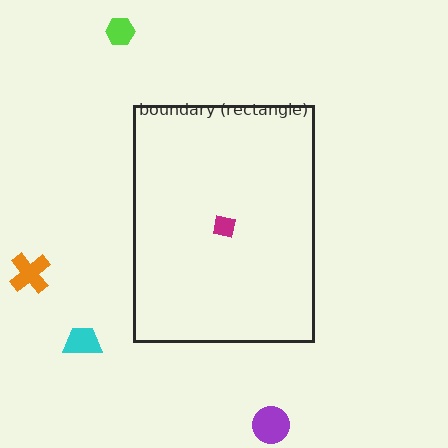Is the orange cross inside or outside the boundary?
Outside.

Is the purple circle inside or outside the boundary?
Outside.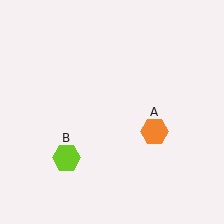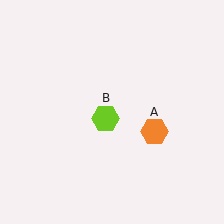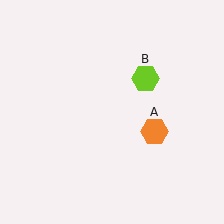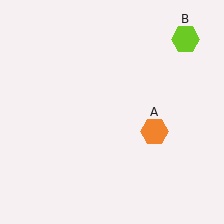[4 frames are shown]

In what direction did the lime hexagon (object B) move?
The lime hexagon (object B) moved up and to the right.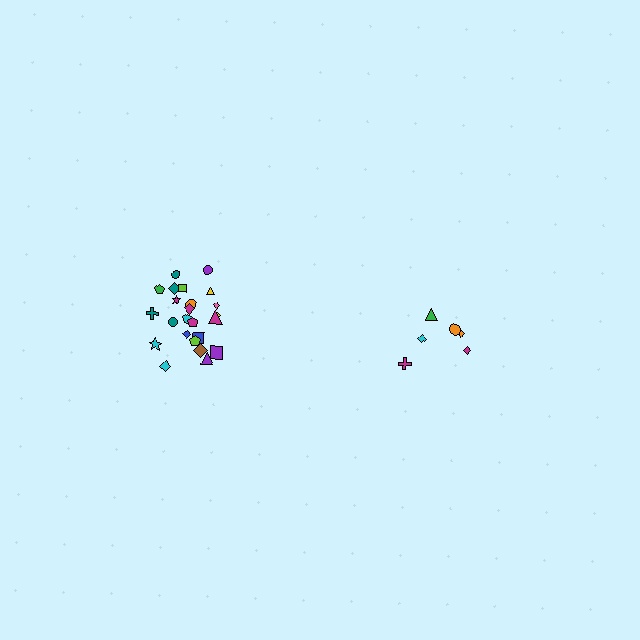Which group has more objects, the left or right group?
The left group.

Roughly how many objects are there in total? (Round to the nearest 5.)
Roughly 30 objects in total.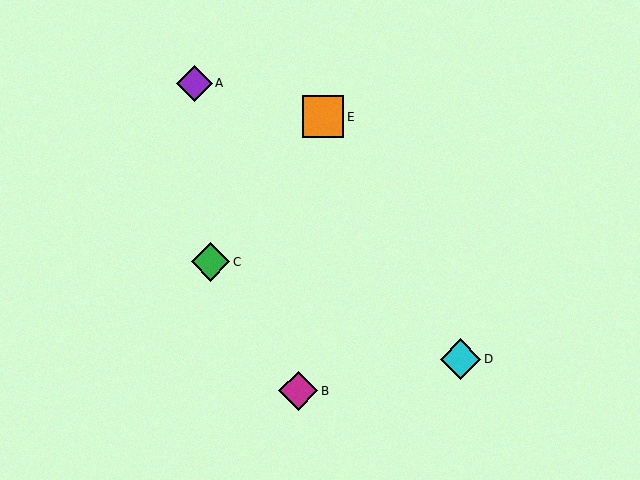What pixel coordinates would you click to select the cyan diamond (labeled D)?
Click at (460, 359) to select the cyan diamond D.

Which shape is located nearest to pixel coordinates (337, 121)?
The orange square (labeled E) at (323, 117) is nearest to that location.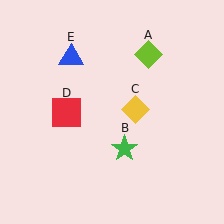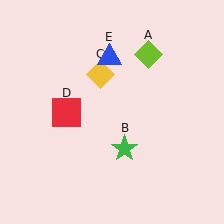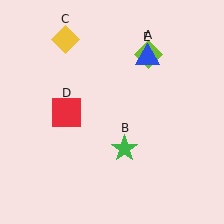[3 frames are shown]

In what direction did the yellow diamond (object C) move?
The yellow diamond (object C) moved up and to the left.